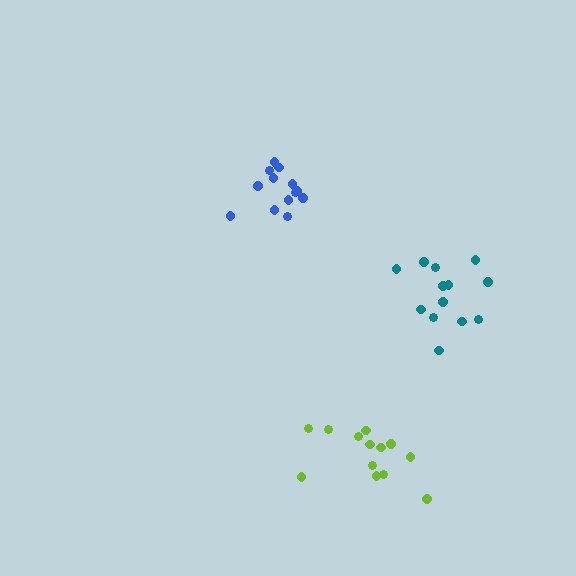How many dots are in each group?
Group 1: 13 dots, Group 2: 13 dots, Group 3: 13 dots (39 total).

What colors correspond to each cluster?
The clusters are colored: teal, blue, lime.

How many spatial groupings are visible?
There are 3 spatial groupings.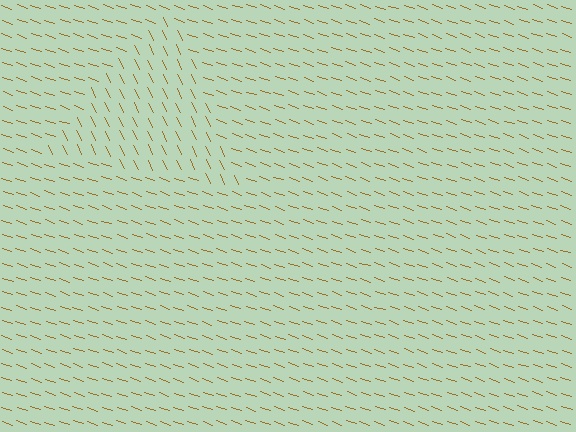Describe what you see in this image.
The image is filled with small brown line segments. A triangle region in the image has lines oriented differently from the surrounding lines, creating a visible texture boundary.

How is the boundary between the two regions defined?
The boundary is defined purely by a change in line orientation (approximately 45 degrees difference). All lines are the same color and thickness.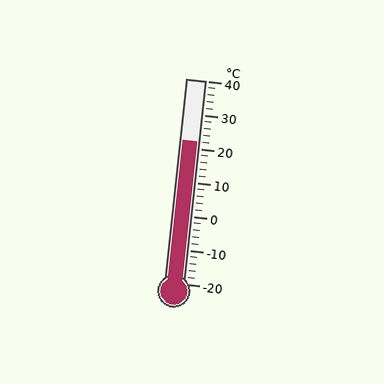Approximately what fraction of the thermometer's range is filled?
The thermometer is filled to approximately 70% of its range.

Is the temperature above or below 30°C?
The temperature is below 30°C.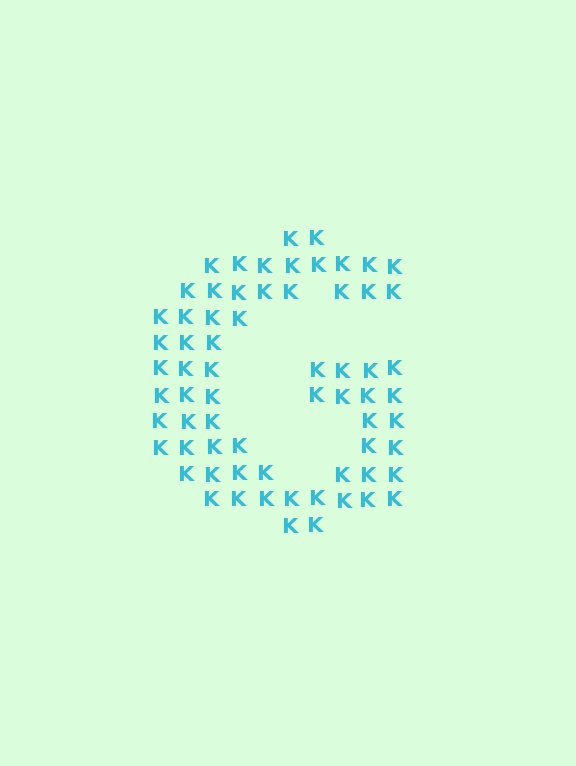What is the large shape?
The large shape is the letter G.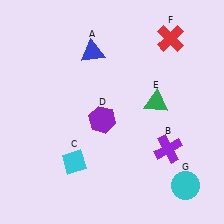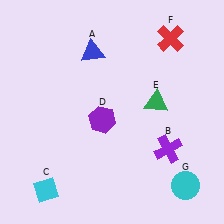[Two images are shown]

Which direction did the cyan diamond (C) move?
The cyan diamond (C) moved left.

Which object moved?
The cyan diamond (C) moved left.